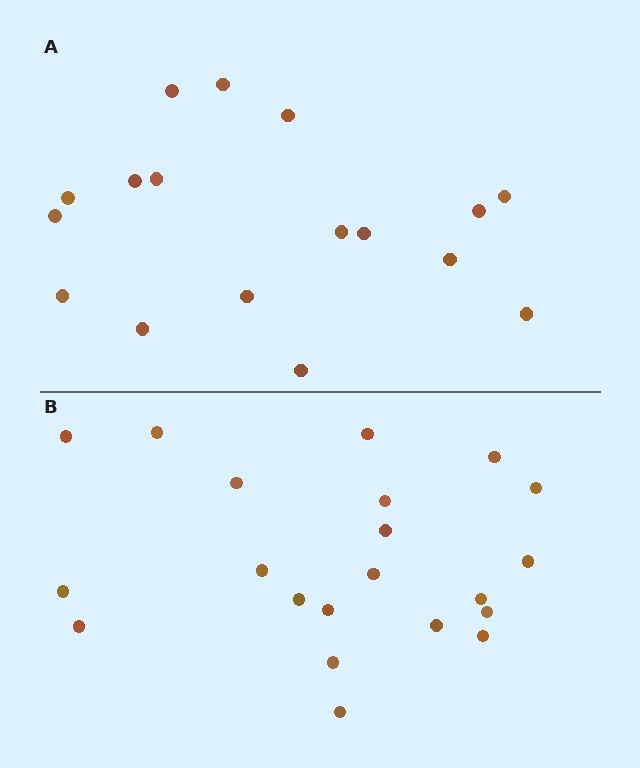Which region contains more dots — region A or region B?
Region B (the bottom region) has more dots.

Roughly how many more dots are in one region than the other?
Region B has about 4 more dots than region A.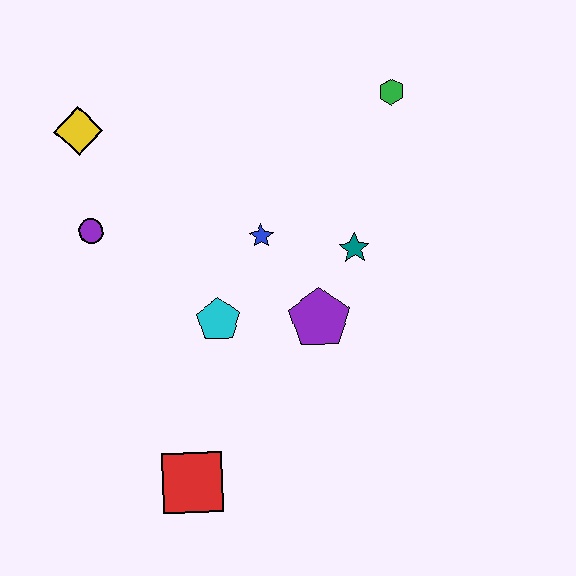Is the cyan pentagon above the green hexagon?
No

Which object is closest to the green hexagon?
The teal star is closest to the green hexagon.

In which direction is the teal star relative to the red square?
The teal star is above the red square.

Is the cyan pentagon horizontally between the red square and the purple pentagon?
Yes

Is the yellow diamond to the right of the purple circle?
No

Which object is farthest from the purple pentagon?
The yellow diamond is farthest from the purple pentagon.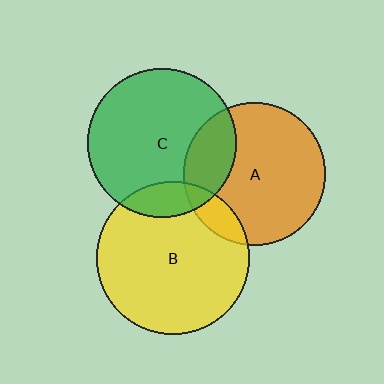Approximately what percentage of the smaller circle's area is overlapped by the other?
Approximately 25%.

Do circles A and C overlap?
Yes.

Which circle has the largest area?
Circle B (yellow).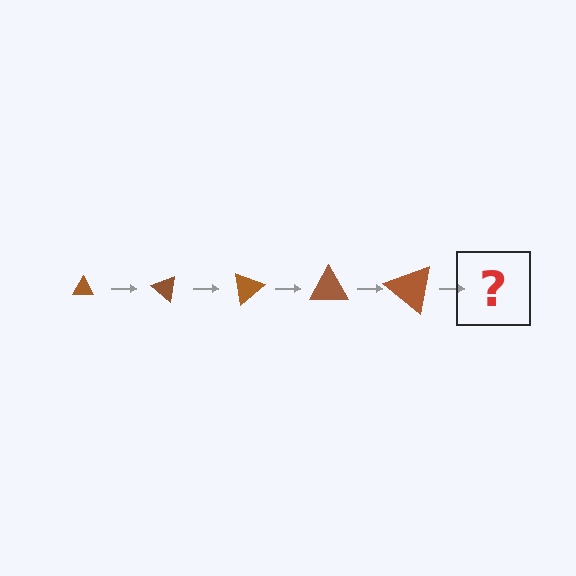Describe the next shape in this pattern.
It should be a triangle, larger than the previous one and rotated 200 degrees from the start.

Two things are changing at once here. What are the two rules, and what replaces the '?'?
The two rules are that the triangle grows larger each step and it rotates 40 degrees each step. The '?' should be a triangle, larger than the previous one and rotated 200 degrees from the start.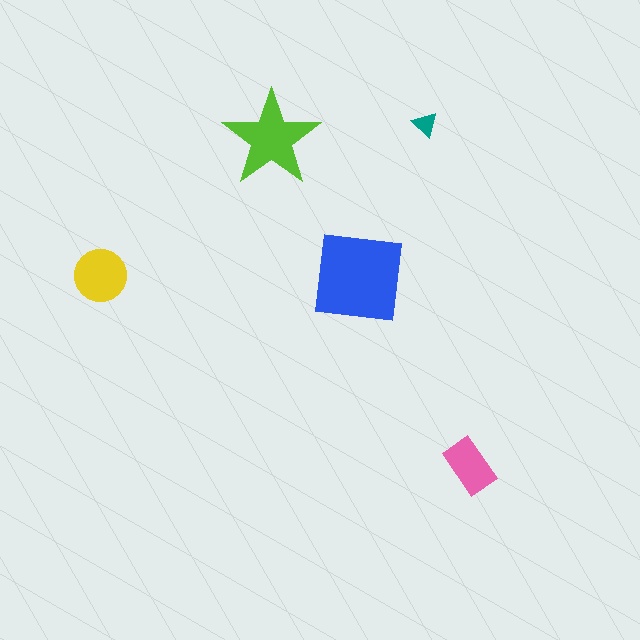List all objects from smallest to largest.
The teal triangle, the pink rectangle, the yellow circle, the lime star, the blue square.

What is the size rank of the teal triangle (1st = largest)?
5th.